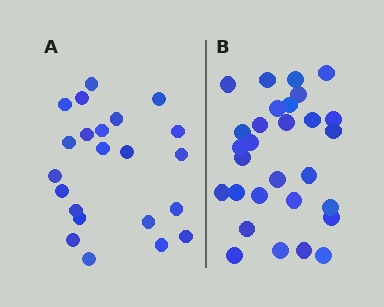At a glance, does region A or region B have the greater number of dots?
Region B (the right region) has more dots.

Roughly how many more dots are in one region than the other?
Region B has roughly 8 or so more dots than region A.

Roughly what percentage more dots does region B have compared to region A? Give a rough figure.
About 30% more.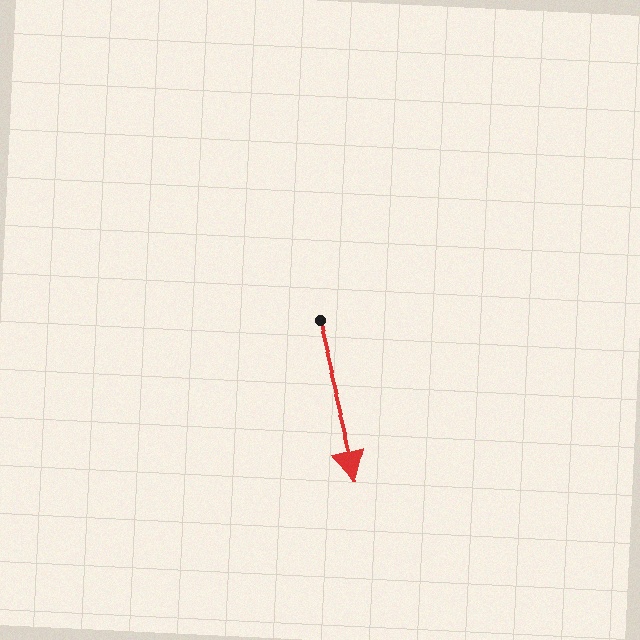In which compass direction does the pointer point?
South.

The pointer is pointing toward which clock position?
Roughly 6 o'clock.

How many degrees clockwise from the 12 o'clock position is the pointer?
Approximately 165 degrees.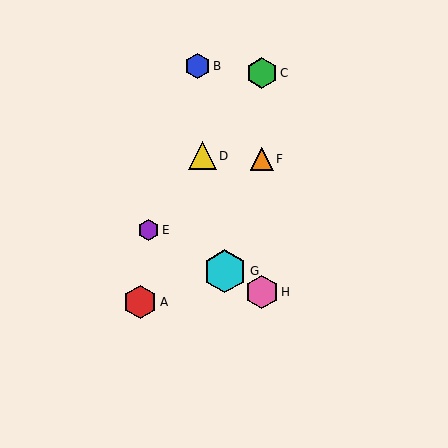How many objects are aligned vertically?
3 objects (C, F, H) are aligned vertically.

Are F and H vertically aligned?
Yes, both are at x≈262.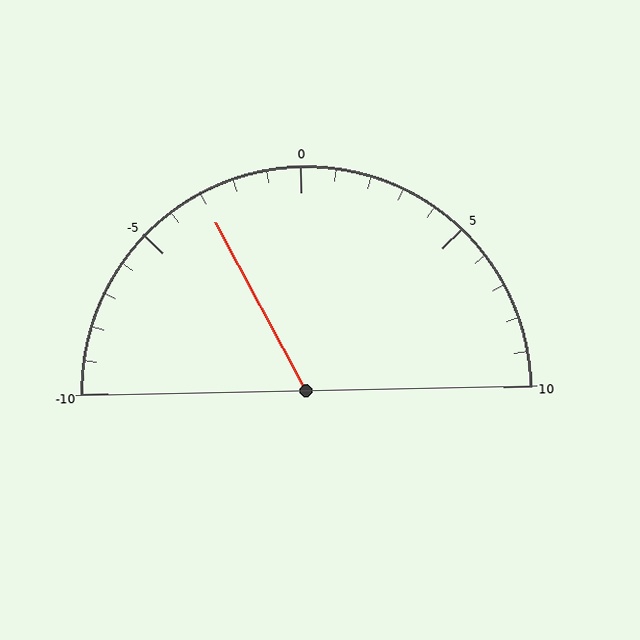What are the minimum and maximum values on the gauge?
The gauge ranges from -10 to 10.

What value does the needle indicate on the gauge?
The needle indicates approximately -3.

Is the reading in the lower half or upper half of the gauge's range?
The reading is in the lower half of the range (-10 to 10).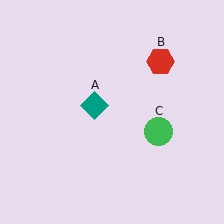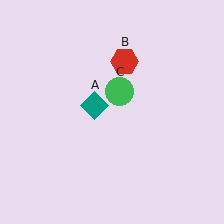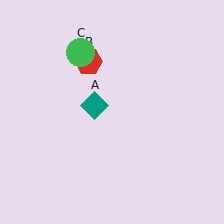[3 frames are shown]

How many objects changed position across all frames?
2 objects changed position: red hexagon (object B), green circle (object C).